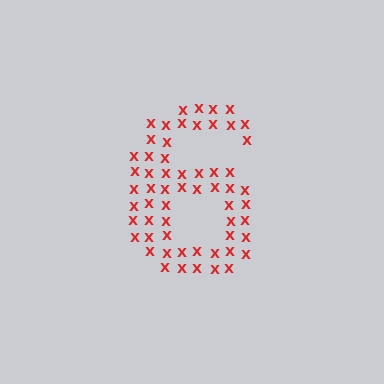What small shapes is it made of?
It is made of small letter X's.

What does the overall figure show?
The overall figure shows the digit 6.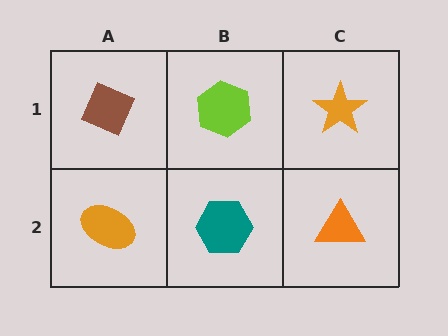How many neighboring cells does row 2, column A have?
2.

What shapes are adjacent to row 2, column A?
A brown diamond (row 1, column A), a teal hexagon (row 2, column B).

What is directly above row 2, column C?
An orange star.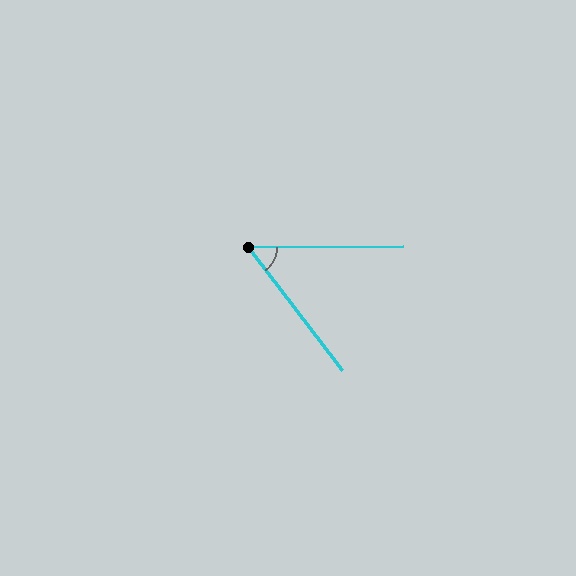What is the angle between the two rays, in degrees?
Approximately 53 degrees.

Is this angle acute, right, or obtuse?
It is acute.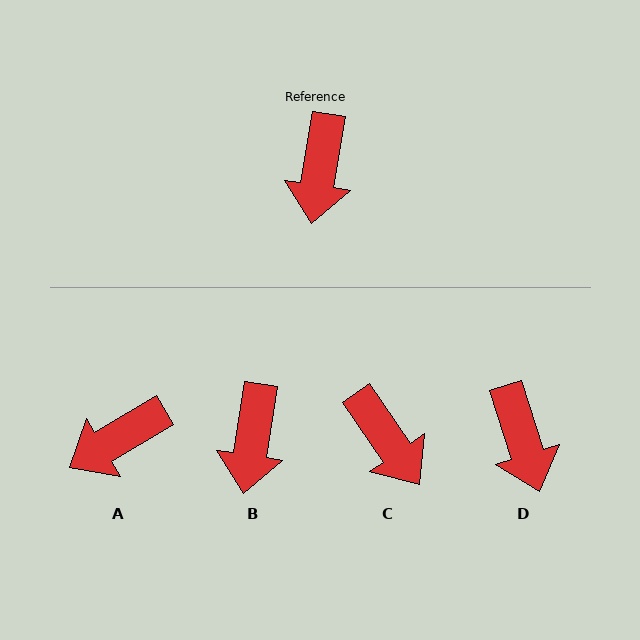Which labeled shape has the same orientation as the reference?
B.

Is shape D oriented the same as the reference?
No, it is off by about 27 degrees.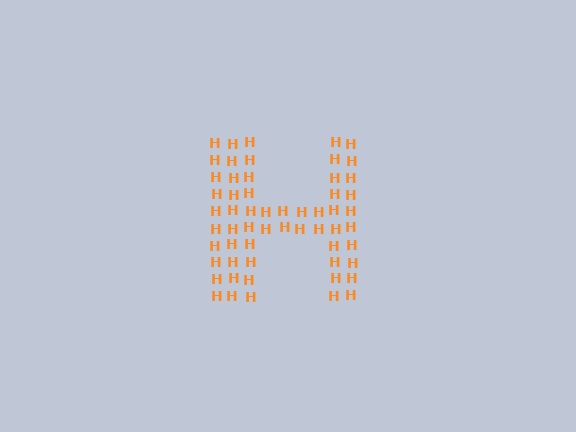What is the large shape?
The large shape is the letter H.